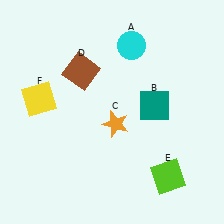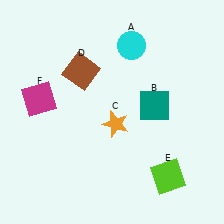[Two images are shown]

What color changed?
The square (F) changed from yellow in Image 1 to magenta in Image 2.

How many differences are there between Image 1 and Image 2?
There is 1 difference between the two images.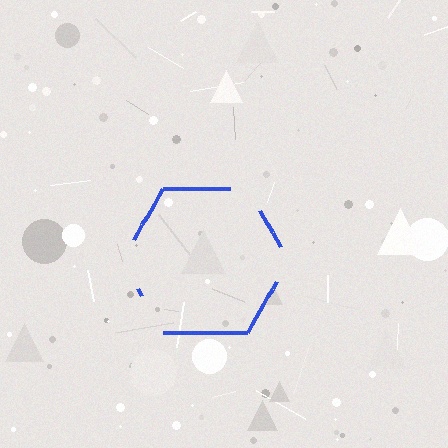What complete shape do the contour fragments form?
The contour fragments form a hexagon.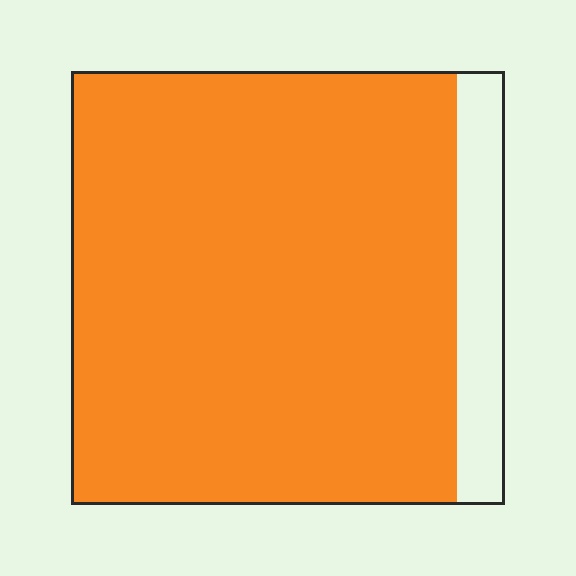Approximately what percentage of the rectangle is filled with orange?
Approximately 90%.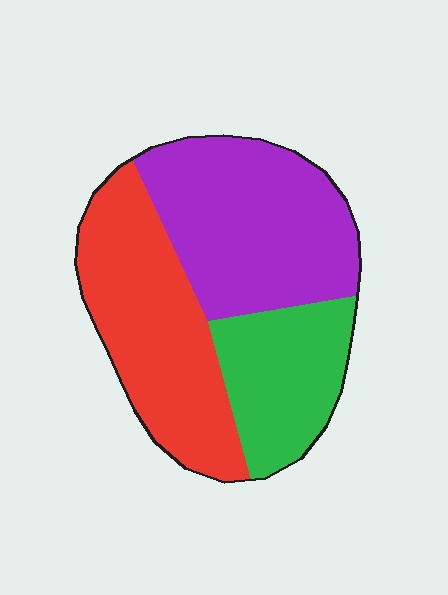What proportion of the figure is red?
Red covers roughly 35% of the figure.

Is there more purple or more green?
Purple.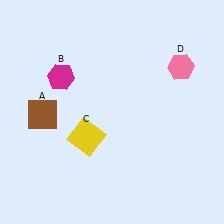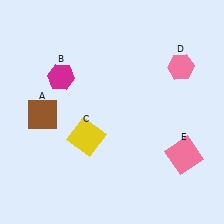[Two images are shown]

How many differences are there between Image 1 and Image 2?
There is 1 difference between the two images.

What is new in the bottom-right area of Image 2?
A pink square (E) was added in the bottom-right area of Image 2.